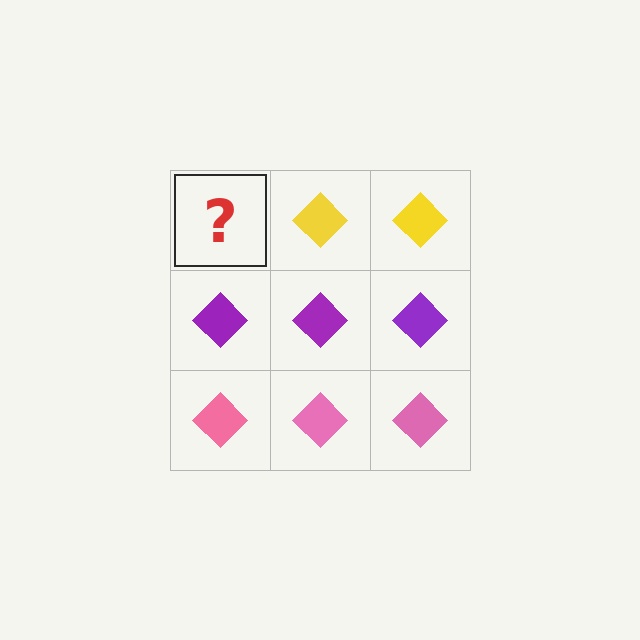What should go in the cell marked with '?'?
The missing cell should contain a yellow diamond.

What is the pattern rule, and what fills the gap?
The rule is that each row has a consistent color. The gap should be filled with a yellow diamond.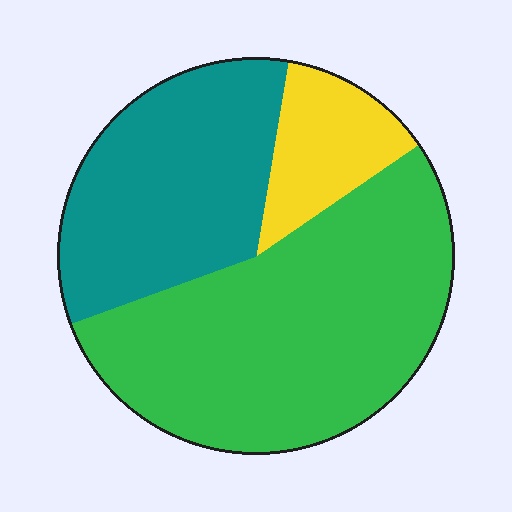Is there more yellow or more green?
Green.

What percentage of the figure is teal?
Teal takes up between a third and a half of the figure.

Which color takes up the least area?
Yellow, at roughly 15%.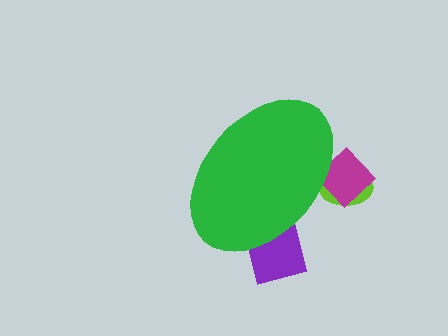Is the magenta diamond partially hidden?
Yes, the magenta diamond is partially hidden behind the green ellipse.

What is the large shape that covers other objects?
A green ellipse.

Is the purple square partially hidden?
Yes, the purple square is partially hidden behind the green ellipse.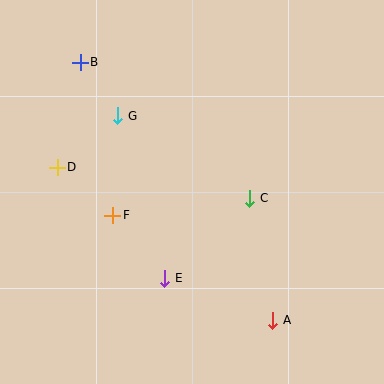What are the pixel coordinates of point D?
Point D is at (57, 167).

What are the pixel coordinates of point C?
Point C is at (250, 198).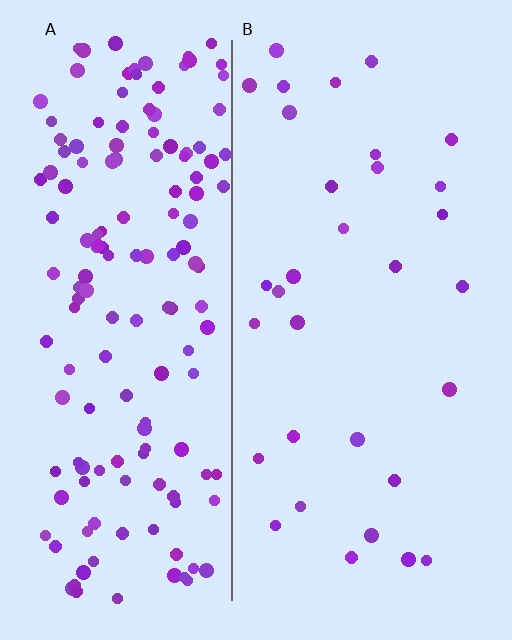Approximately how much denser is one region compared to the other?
Approximately 5.0× — region A over region B.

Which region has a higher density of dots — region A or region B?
A (the left).